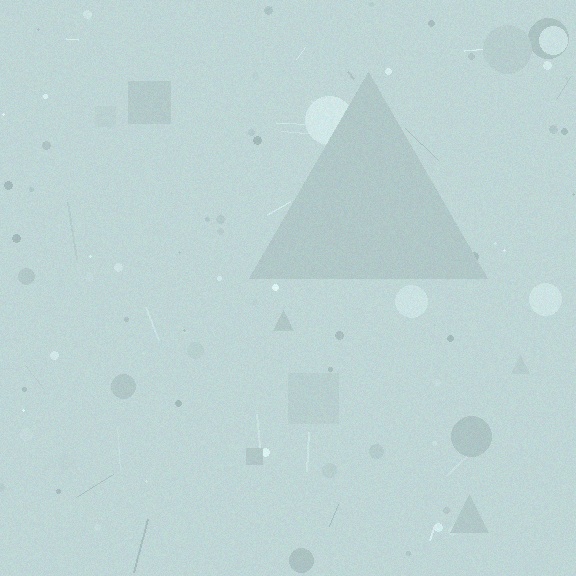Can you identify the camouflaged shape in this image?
The camouflaged shape is a triangle.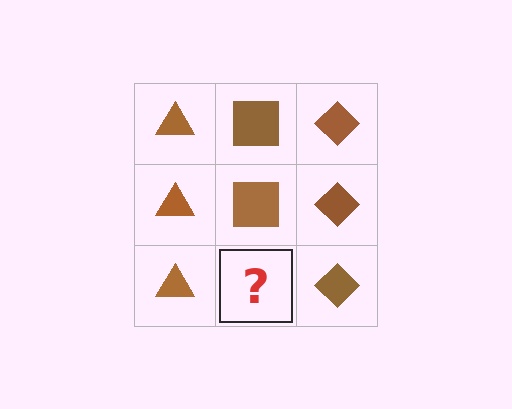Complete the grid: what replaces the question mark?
The question mark should be replaced with a brown square.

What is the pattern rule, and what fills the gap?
The rule is that each column has a consistent shape. The gap should be filled with a brown square.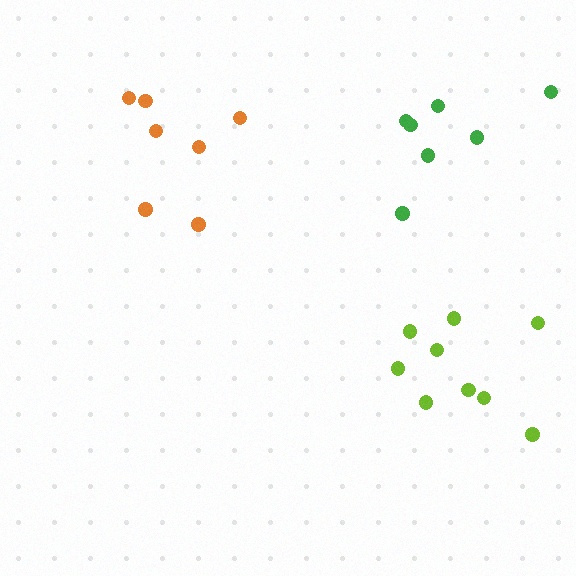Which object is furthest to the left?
The orange cluster is leftmost.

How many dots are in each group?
Group 1: 7 dots, Group 2: 7 dots, Group 3: 9 dots (23 total).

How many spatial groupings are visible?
There are 3 spatial groupings.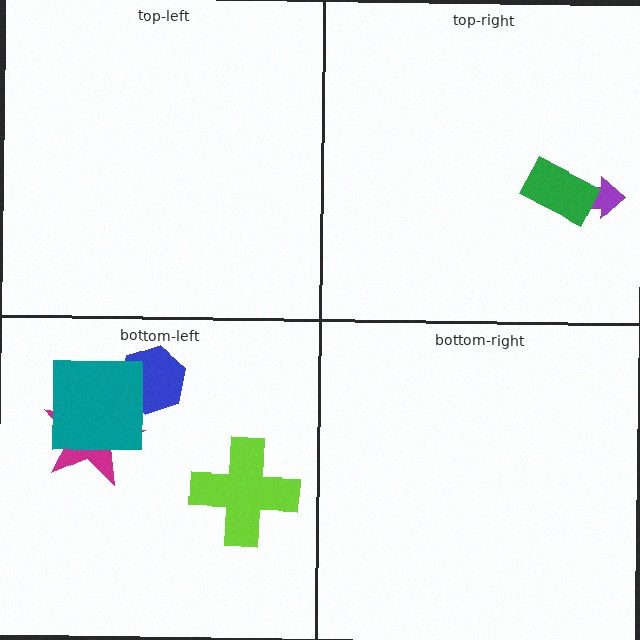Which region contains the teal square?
The bottom-left region.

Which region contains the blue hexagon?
The bottom-left region.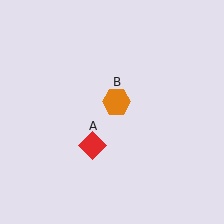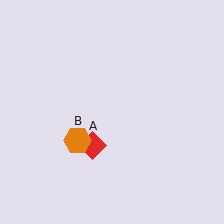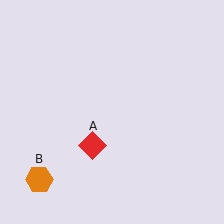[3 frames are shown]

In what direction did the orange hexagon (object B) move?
The orange hexagon (object B) moved down and to the left.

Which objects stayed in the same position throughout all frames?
Red diamond (object A) remained stationary.